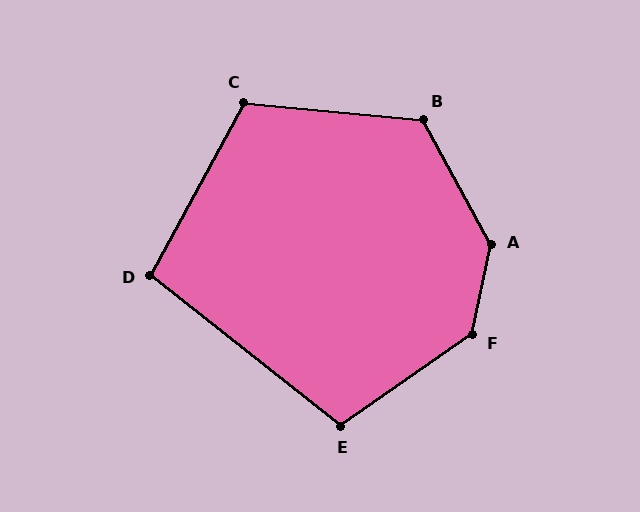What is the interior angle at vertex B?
Approximately 124 degrees (obtuse).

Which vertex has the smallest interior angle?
D, at approximately 100 degrees.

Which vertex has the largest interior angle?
A, at approximately 140 degrees.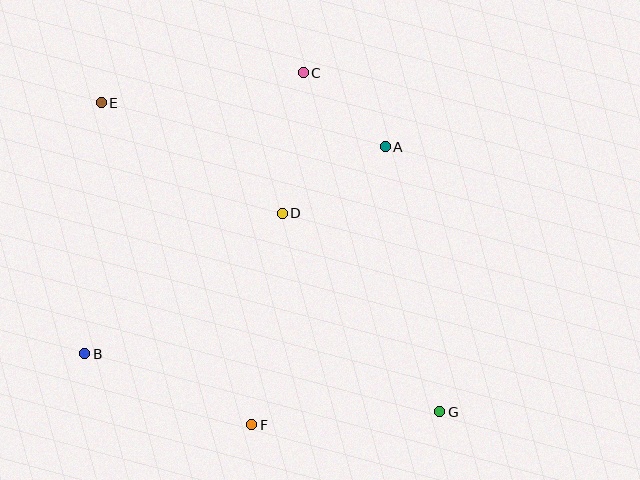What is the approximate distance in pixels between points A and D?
The distance between A and D is approximately 123 pixels.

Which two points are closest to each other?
Points A and C are closest to each other.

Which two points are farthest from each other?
Points E and G are farthest from each other.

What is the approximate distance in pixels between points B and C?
The distance between B and C is approximately 356 pixels.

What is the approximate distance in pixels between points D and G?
The distance between D and G is approximately 254 pixels.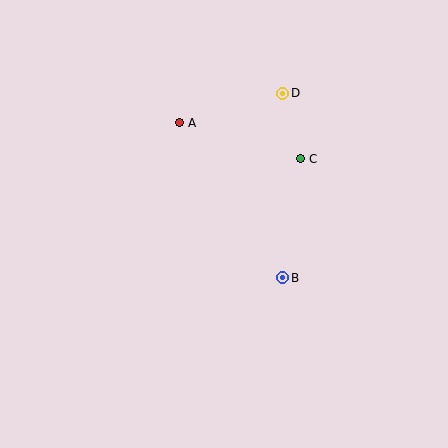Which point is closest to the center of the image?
Point B at (283, 278) is closest to the center.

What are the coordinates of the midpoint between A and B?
The midpoint between A and B is at (231, 200).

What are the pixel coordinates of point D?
Point D is at (283, 93).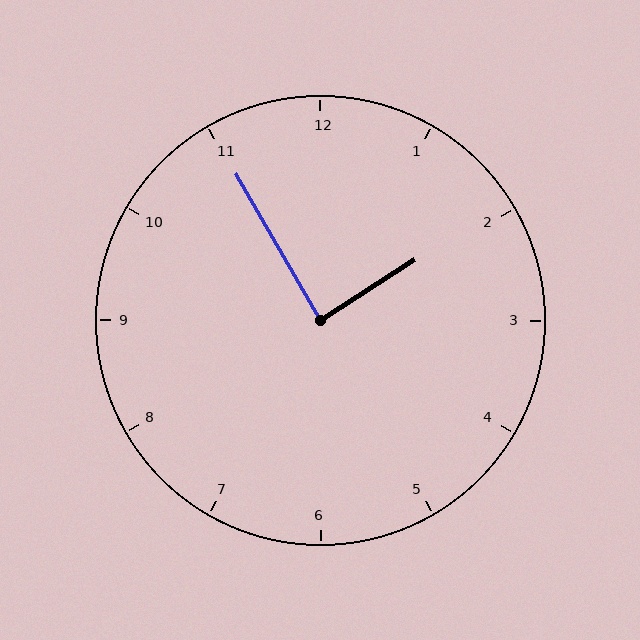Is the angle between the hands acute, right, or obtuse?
It is right.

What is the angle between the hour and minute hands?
Approximately 88 degrees.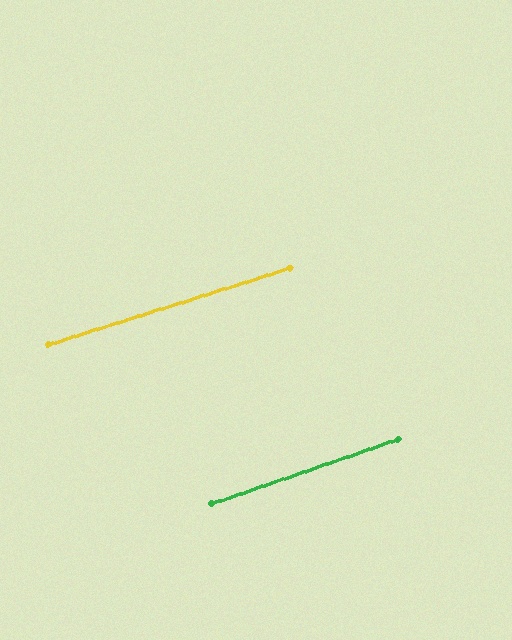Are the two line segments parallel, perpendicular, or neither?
Parallel — their directions differ by only 1.4°.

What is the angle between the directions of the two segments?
Approximately 1 degree.